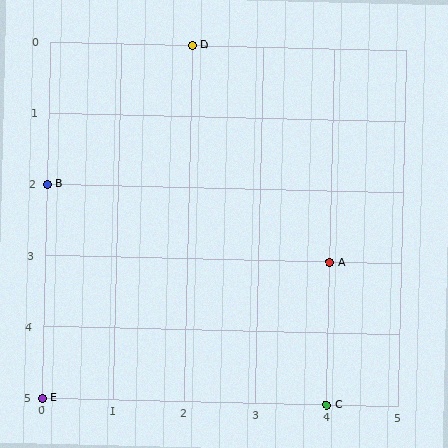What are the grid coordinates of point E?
Point E is at grid coordinates (0, 5).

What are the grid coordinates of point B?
Point B is at grid coordinates (0, 2).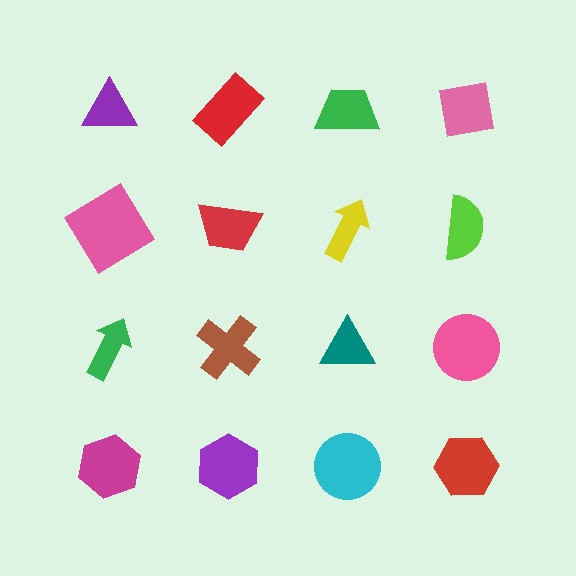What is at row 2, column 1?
A pink diamond.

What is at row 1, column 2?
A red rectangle.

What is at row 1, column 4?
A pink square.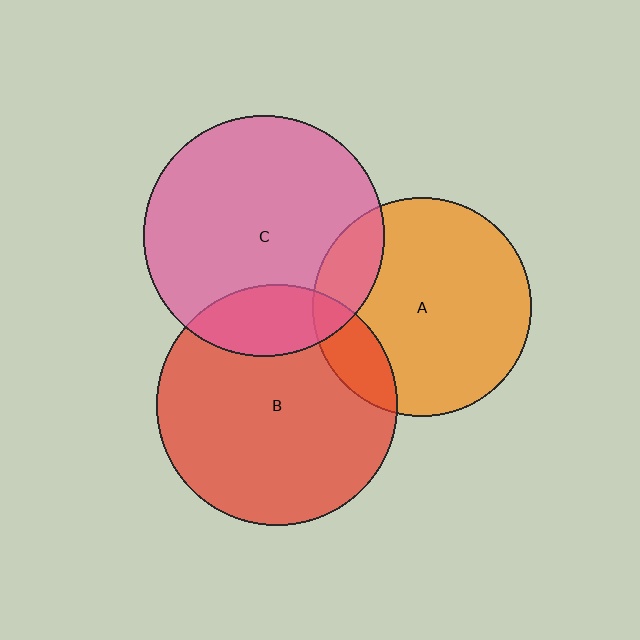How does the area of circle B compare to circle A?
Approximately 1.2 times.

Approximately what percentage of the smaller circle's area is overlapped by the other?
Approximately 15%.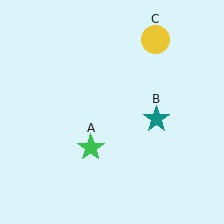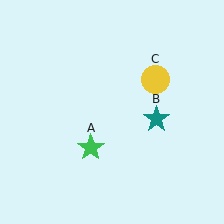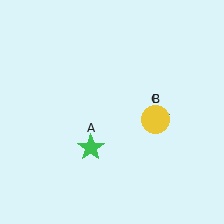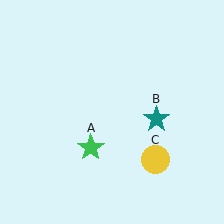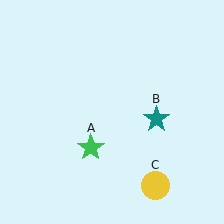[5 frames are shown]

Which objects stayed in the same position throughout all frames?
Green star (object A) and teal star (object B) remained stationary.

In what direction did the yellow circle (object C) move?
The yellow circle (object C) moved down.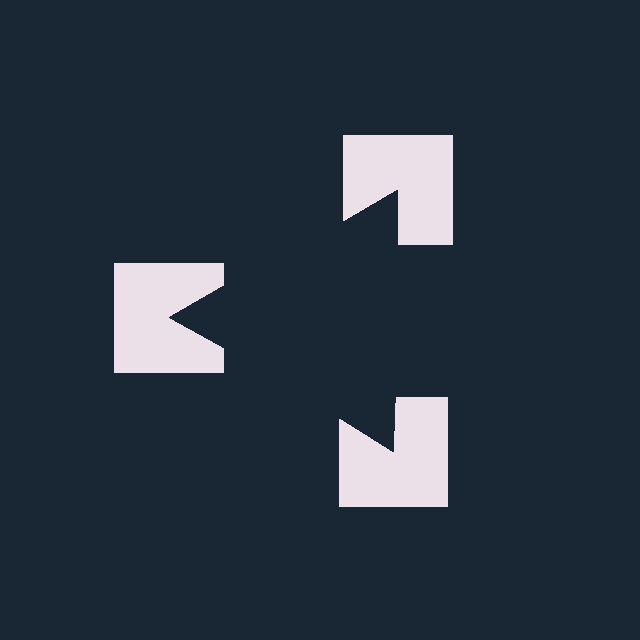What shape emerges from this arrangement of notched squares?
An illusory triangle — its edges are inferred from the aligned wedge cuts in the notched squares, not physically drawn.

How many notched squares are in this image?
There are 3 — one at each vertex of the illusory triangle.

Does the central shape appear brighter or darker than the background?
It typically appears slightly darker than the background, even though no actual brightness change is drawn.